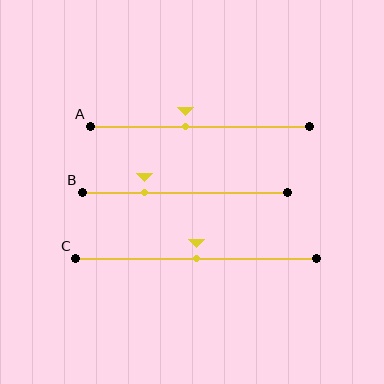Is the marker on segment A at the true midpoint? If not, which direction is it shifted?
No, the marker on segment A is shifted to the left by about 6% of the segment length.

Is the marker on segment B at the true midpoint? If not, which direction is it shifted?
No, the marker on segment B is shifted to the left by about 20% of the segment length.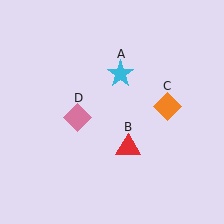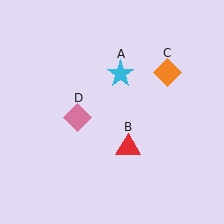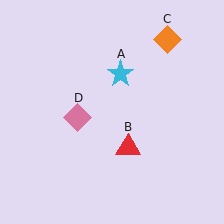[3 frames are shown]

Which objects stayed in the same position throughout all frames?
Cyan star (object A) and red triangle (object B) and pink diamond (object D) remained stationary.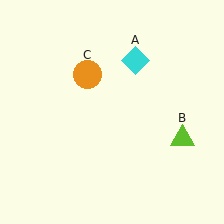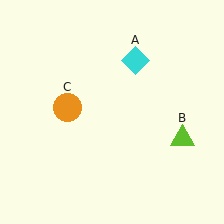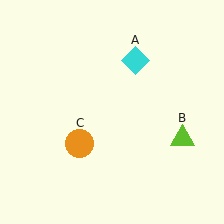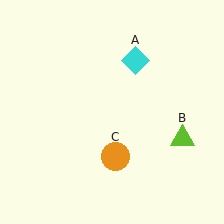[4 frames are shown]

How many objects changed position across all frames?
1 object changed position: orange circle (object C).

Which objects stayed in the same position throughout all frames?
Cyan diamond (object A) and lime triangle (object B) remained stationary.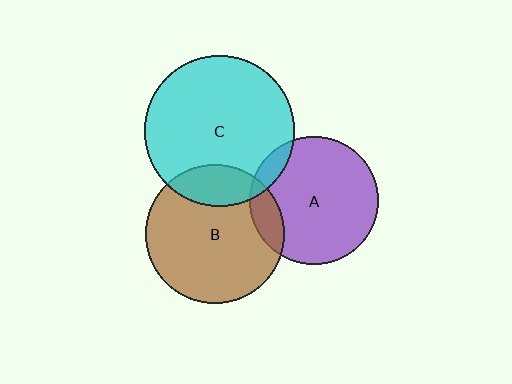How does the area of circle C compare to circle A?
Approximately 1.4 times.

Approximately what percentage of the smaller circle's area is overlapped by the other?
Approximately 20%.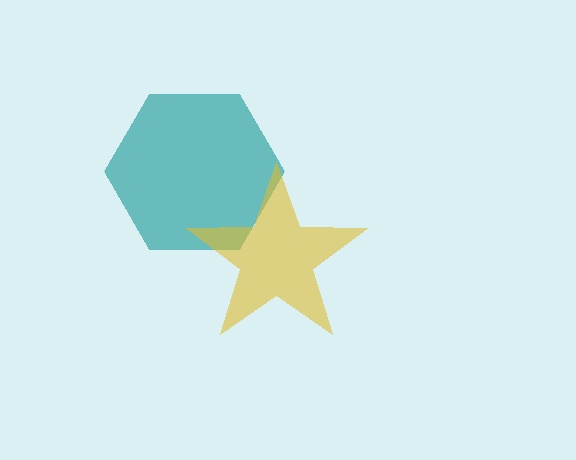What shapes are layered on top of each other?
The layered shapes are: a teal hexagon, a yellow star.